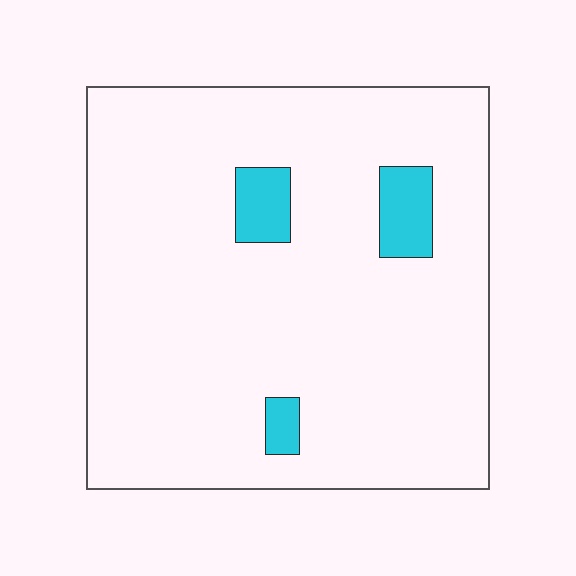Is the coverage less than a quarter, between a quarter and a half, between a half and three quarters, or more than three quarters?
Less than a quarter.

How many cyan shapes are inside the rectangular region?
3.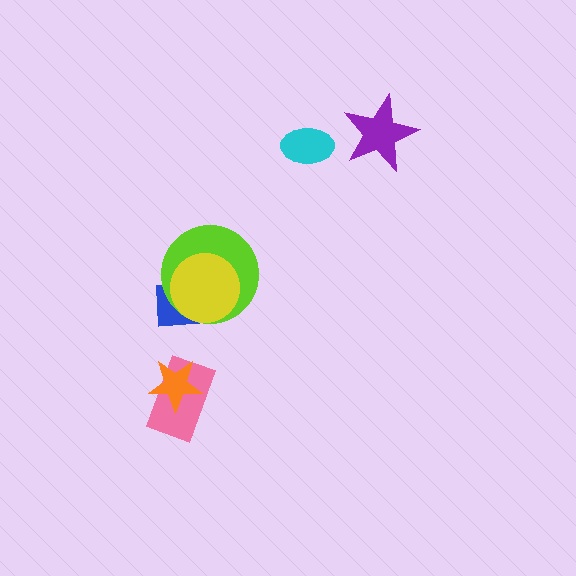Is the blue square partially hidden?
Yes, it is partially covered by another shape.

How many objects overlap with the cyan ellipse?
0 objects overlap with the cyan ellipse.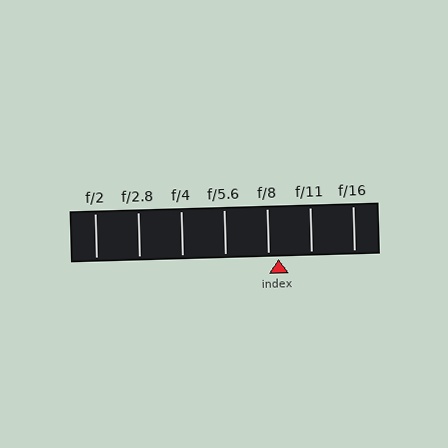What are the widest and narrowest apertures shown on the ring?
The widest aperture shown is f/2 and the narrowest is f/16.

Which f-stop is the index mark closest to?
The index mark is closest to f/8.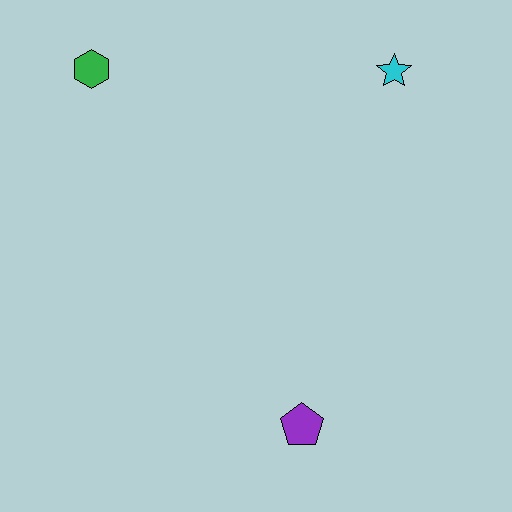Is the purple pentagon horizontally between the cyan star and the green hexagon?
Yes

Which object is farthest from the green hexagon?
The purple pentagon is farthest from the green hexagon.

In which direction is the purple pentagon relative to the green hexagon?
The purple pentagon is below the green hexagon.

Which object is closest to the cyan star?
The green hexagon is closest to the cyan star.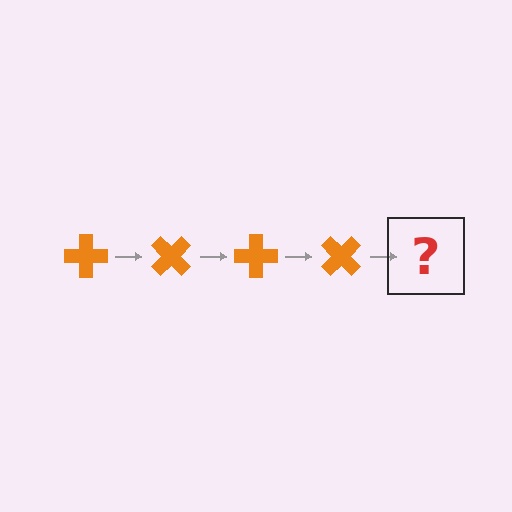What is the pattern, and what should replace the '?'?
The pattern is that the cross rotates 45 degrees each step. The '?' should be an orange cross rotated 180 degrees.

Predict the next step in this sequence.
The next step is an orange cross rotated 180 degrees.